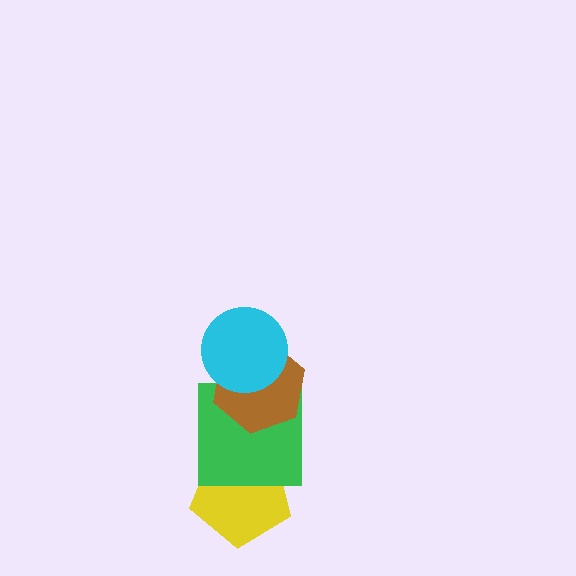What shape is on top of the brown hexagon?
The cyan circle is on top of the brown hexagon.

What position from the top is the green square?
The green square is 3rd from the top.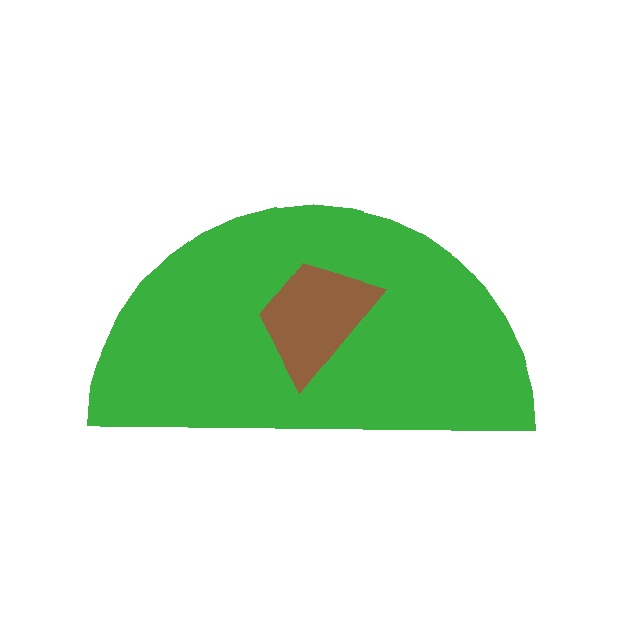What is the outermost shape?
The green semicircle.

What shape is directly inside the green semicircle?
The brown trapezoid.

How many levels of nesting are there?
2.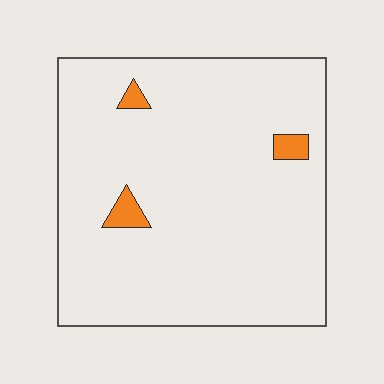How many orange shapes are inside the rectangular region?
3.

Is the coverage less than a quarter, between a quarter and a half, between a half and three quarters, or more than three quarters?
Less than a quarter.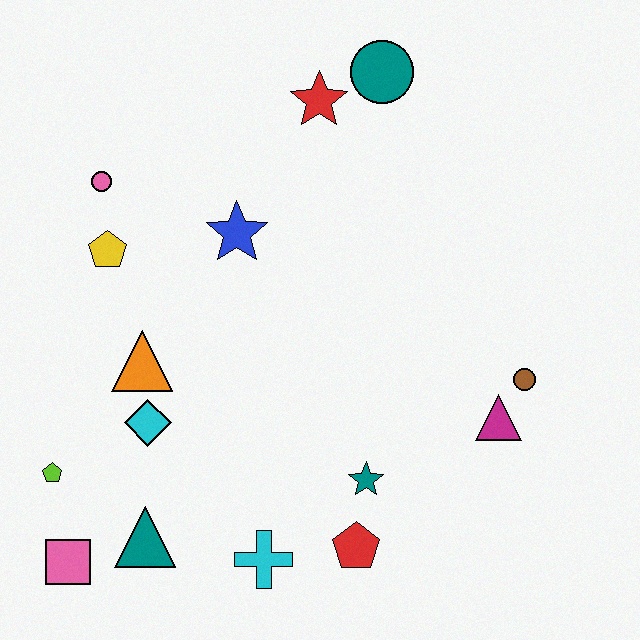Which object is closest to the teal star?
The red pentagon is closest to the teal star.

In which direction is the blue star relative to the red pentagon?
The blue star is above the red pentagon.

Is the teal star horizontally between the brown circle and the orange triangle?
Yes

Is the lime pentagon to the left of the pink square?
Yes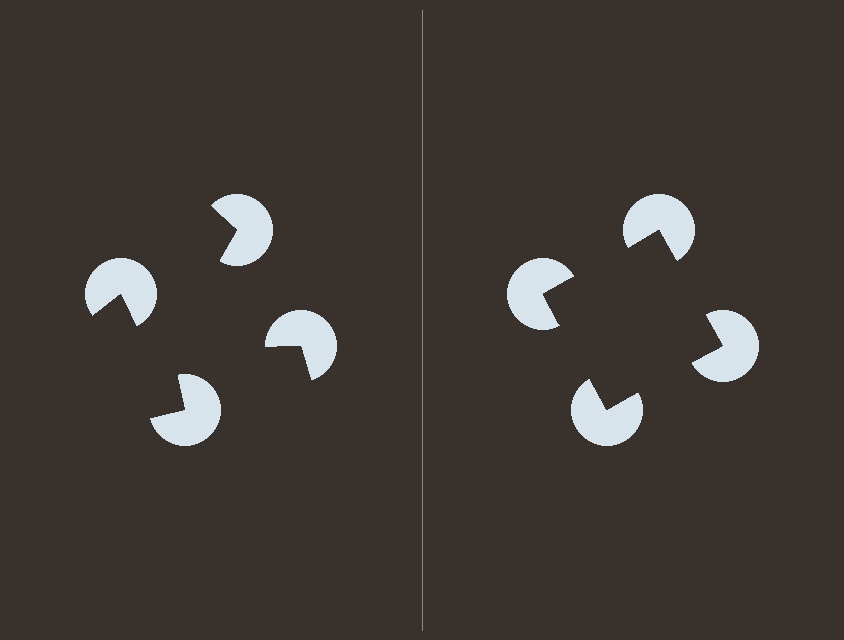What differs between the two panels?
The pac-man discs are positioned identically on both sides; only the wedge orientations differ. On the right they align to a square; on the left they are misaligned.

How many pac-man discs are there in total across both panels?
8 — 4 on each side.